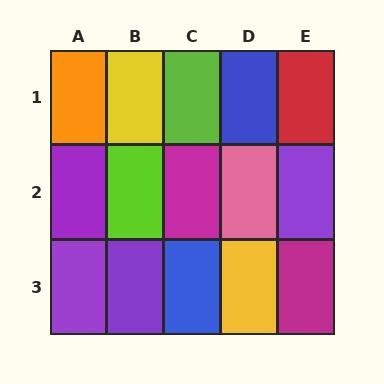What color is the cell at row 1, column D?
Blue.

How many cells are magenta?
2 cells are magenta.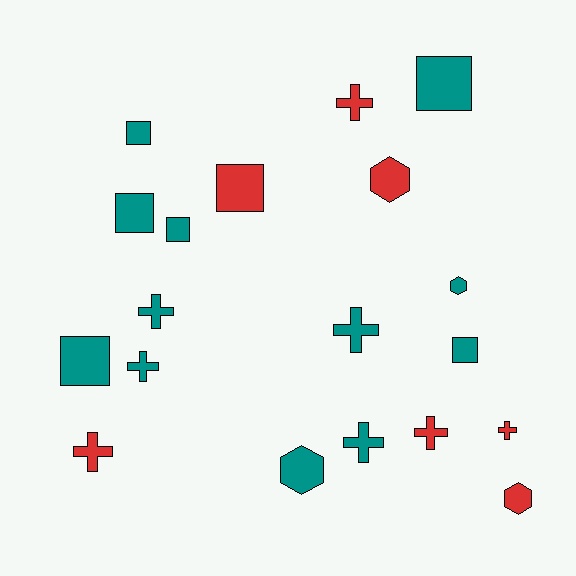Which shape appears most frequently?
Cross, with 8 objects.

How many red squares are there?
There is 1 red square.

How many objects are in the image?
There are 19 objects.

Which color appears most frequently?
Teal, with 12 objects.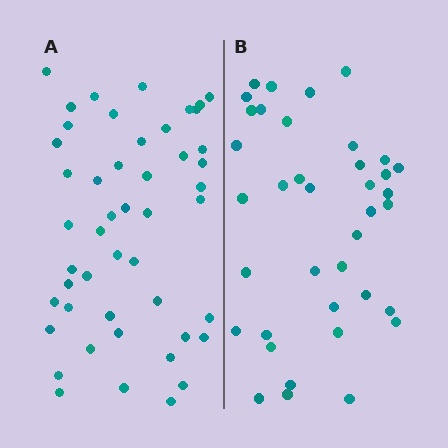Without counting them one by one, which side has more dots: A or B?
Region A (the left region) has more dots.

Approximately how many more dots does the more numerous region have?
Region A has roughly 10 or so more dots than region B.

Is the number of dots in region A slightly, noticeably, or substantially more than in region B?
Region A has noticeably more, but not dramatically so. The ratio is roughly 1.3 to 1.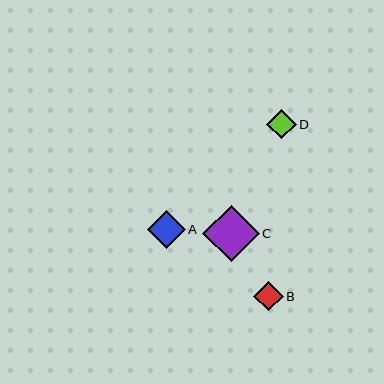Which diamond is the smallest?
Diamond D is the smallest with a size of approximately 29 pixels.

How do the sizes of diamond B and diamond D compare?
Diamond B and diamond D are approximately the same size.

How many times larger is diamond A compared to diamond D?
Diamond A is approximately 1.3 times the size of diamond D.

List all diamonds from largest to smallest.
From largest to smallest: C, A, B, D.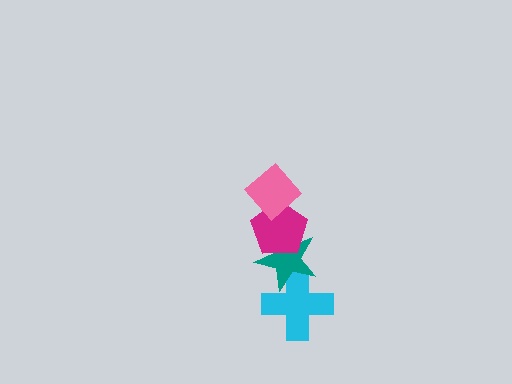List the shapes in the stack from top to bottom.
From top to bottom: the pink diamond, the magenta pentagon, the teal star, the cyan cross.